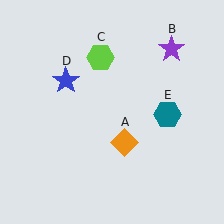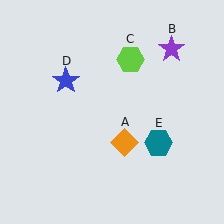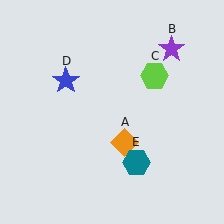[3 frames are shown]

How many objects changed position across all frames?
2 objects changed position: lime hexagon (object C), teal hexagon (object E).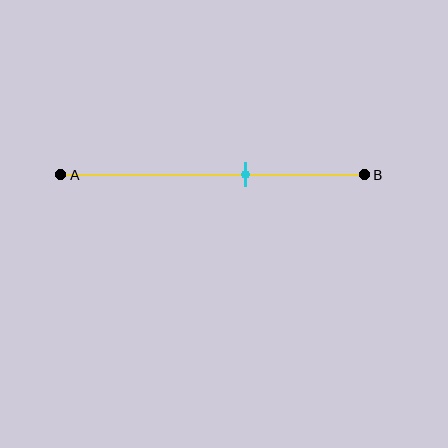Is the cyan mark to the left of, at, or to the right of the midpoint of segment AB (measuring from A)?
The cyan mark is to the right of the midpoint of segment AB.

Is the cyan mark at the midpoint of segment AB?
No, the mark is at about 60% from A, not at the 50% midpoint.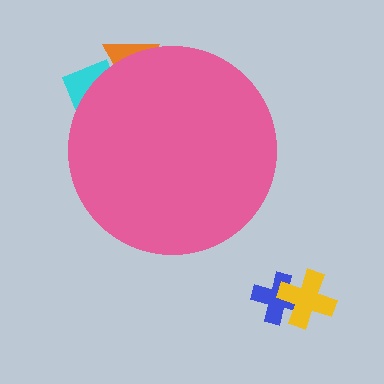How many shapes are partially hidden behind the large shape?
2 shapes are partially hidden.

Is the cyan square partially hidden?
Yes, the cyan square is partially hidden behind the pink circle.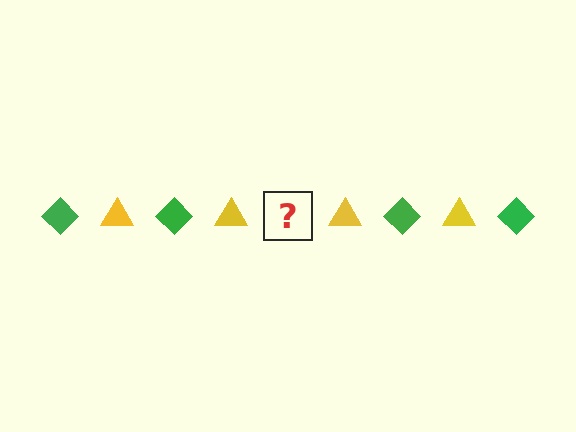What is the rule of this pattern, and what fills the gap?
The rule is that the pattern alternates between green diamond and yellow triangle. The gap should be filled with a green diamond.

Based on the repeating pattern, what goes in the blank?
The blank should be a green diamond.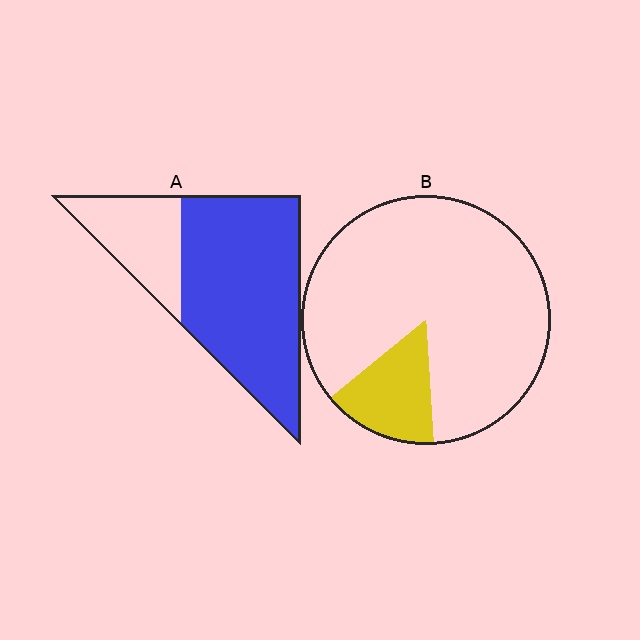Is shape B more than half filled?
No.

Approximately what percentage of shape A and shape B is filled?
A is approximately 75% and B is approximately 15%.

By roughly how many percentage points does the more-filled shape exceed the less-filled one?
By roughly 60 percentage points (A over B).